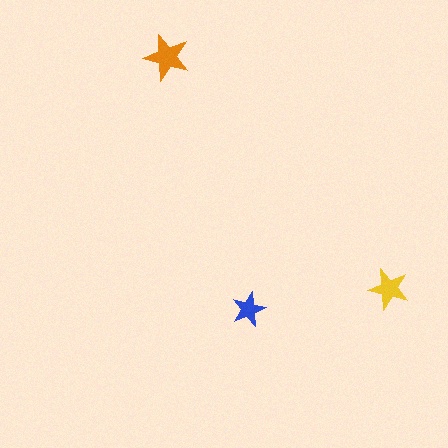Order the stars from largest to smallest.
the orange one, the yellow one, the blue one.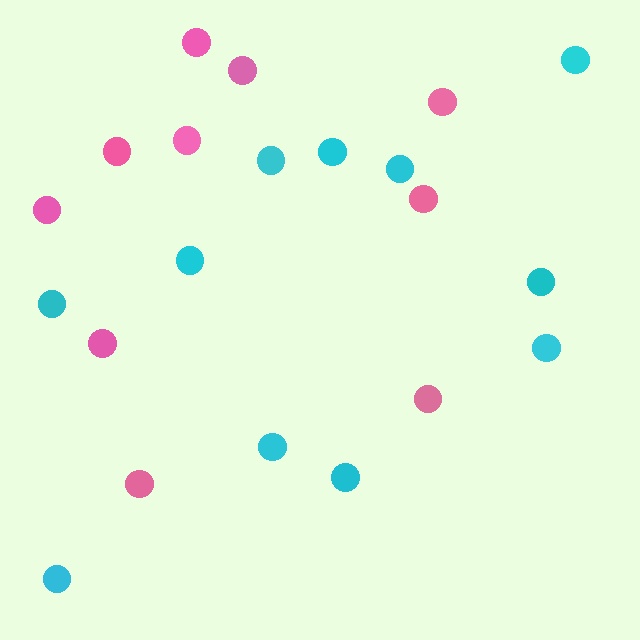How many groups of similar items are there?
There are 2 groups: one group of cyan circles (11) and one group of pink circles (10).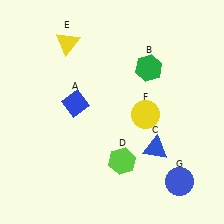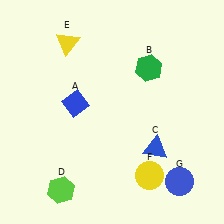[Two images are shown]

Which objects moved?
The objects that moved are: the lime hexagon (D), the yellow circle (F).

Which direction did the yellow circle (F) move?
The yellow circle (F) moved down.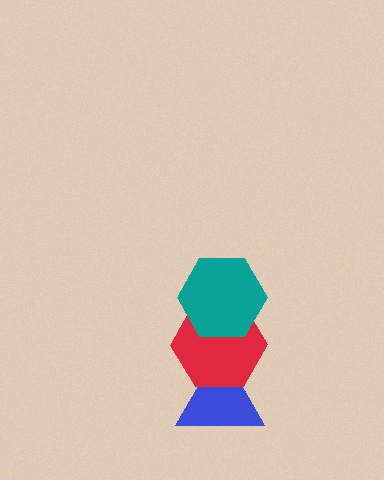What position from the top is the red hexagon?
The red hexagon is 2nd from the top.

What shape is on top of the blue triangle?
The red hexagon is on top of the blue triangle.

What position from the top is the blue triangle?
The blue triangle is 3rd from the top.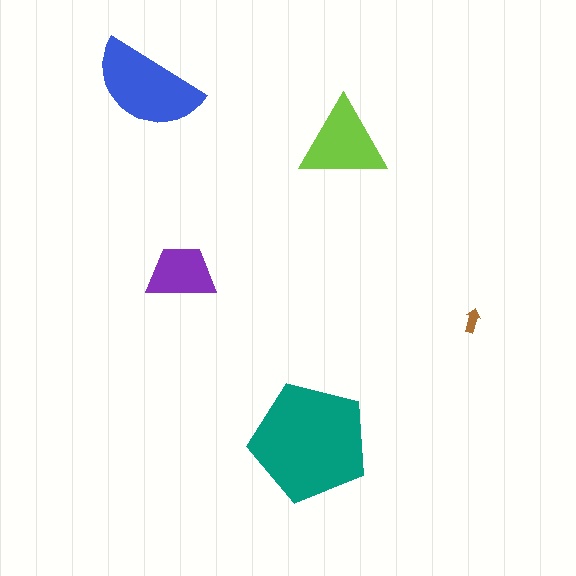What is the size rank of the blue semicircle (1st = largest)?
2nd.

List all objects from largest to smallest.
The teal pentagon, the blue semicircle, the lime triangle, the purple trapezoid, the brown arrow.